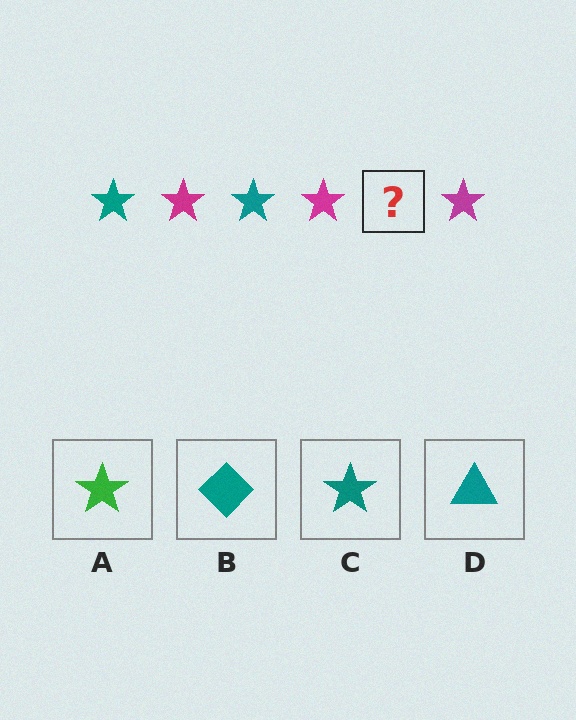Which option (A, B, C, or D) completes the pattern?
C.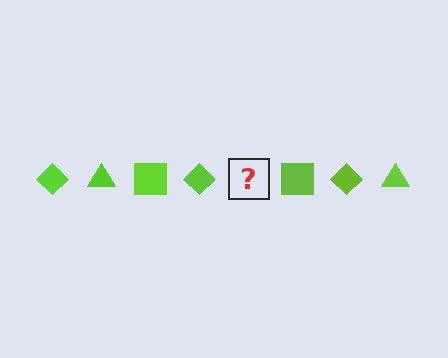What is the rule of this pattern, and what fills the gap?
The rule is that the pattern cycles through diamond, triangle, square shapes in lime. The gap should be filled with a lime triangle.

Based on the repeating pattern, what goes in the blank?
The blank should be a lime triangle.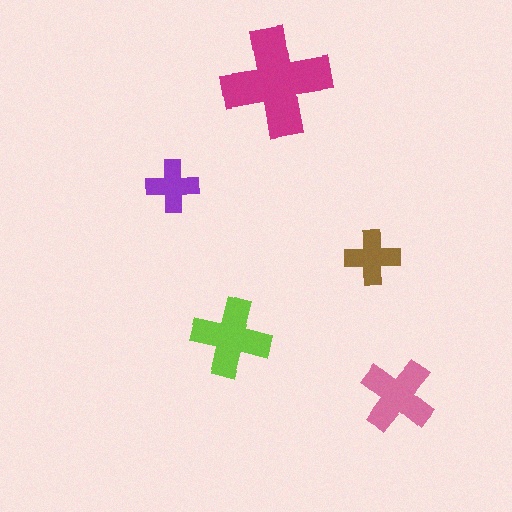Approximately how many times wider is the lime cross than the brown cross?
About 1.5 times wider.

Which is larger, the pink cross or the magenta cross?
The magenta one.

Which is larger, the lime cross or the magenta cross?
The magenta one.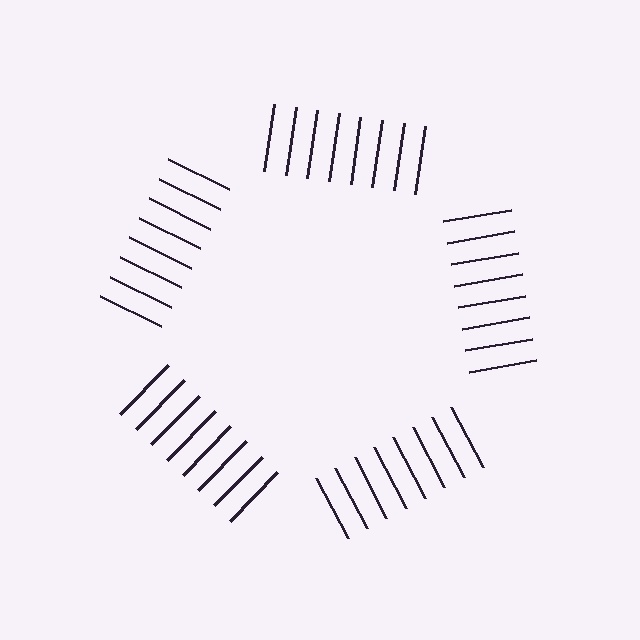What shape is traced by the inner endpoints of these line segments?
An illusory pentagon — the line segments terminate on its edges but no continuous stroke is drawn.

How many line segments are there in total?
40 — 8 along each of the 5 edges.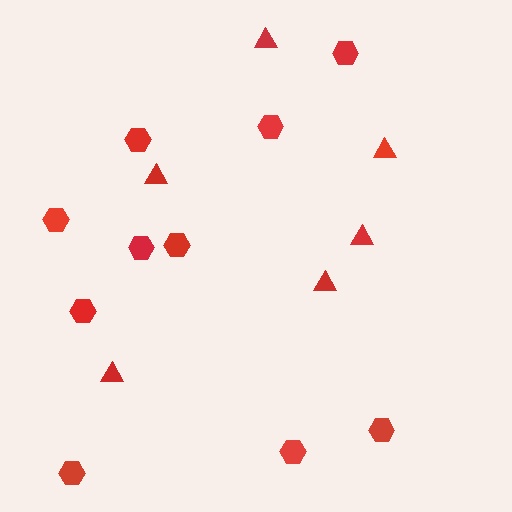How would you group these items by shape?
There are 2 groups: one group of triangles (6) and one group of hexagons (10).